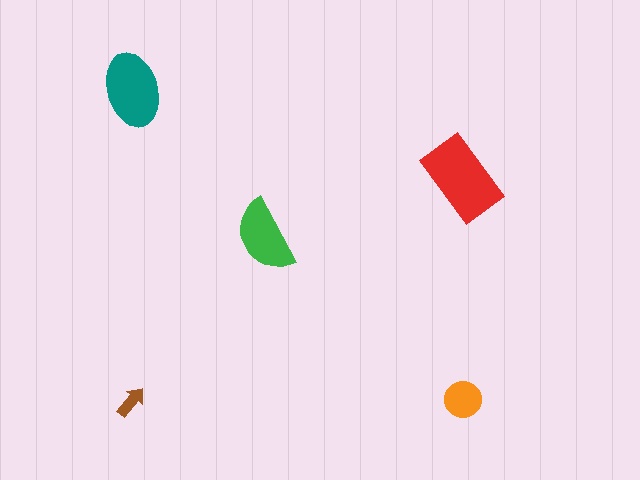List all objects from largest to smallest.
The red rectangle, the teal ellipse, the green semicircle, the orange circle, the brown arrow.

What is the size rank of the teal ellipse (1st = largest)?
2nd.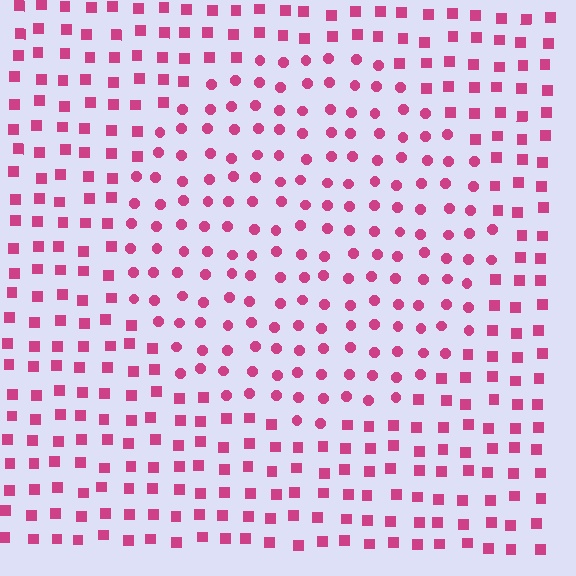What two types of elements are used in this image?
The image uses circles inside the circle region and squares outside it.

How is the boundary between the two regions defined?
The boundary is defined by a change in element shape: circles inside vs. squares outside. All elements share the same color and spacing.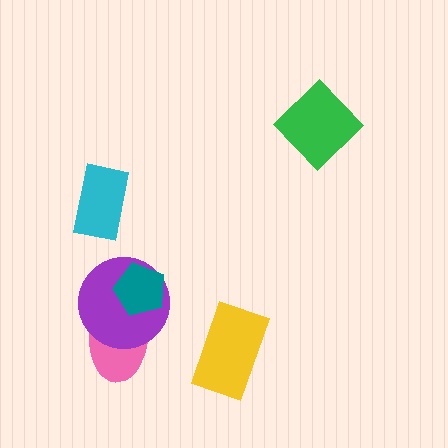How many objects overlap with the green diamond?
0 objects overlap with the green diamond.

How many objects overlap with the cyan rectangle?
0 objects overlap with the cyan rectangle.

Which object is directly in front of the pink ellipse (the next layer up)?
The purple circle is directly in front of the pink ellipse.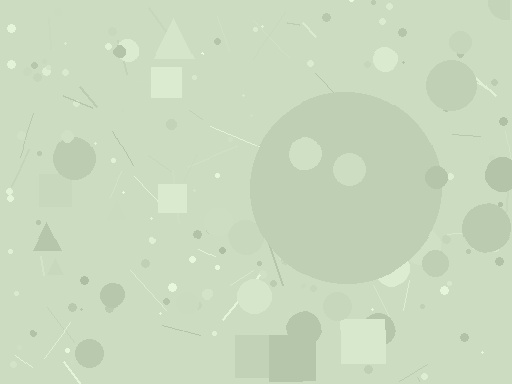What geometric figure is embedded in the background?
A circle is embedded in the background.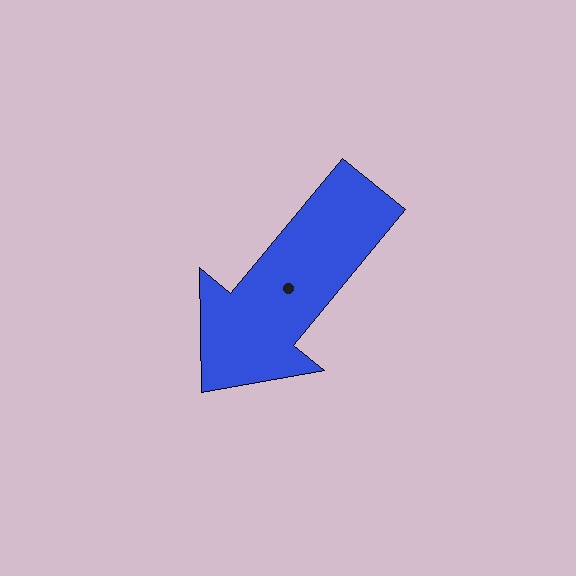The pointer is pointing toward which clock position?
Roughly 7 o'clock.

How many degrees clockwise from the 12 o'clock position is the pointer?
Approximately 220 degrees.